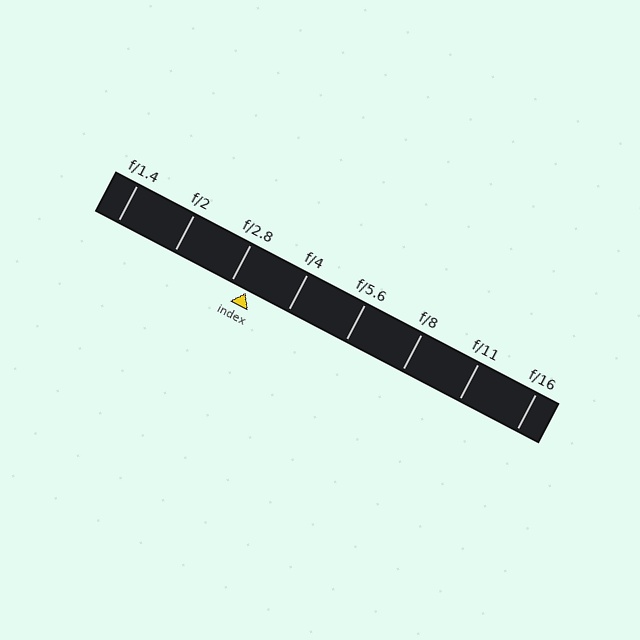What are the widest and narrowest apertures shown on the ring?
The widest aperture shown is f/1.4 and the narrowest is f/16.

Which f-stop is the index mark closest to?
The index mark is closest to f/2.8.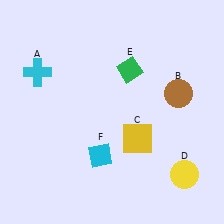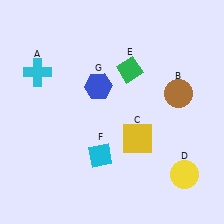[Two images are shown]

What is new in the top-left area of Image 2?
A blue hexagon (G) was added in the top-left area of Image 2.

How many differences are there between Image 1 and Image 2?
There is 1 difference between the two images.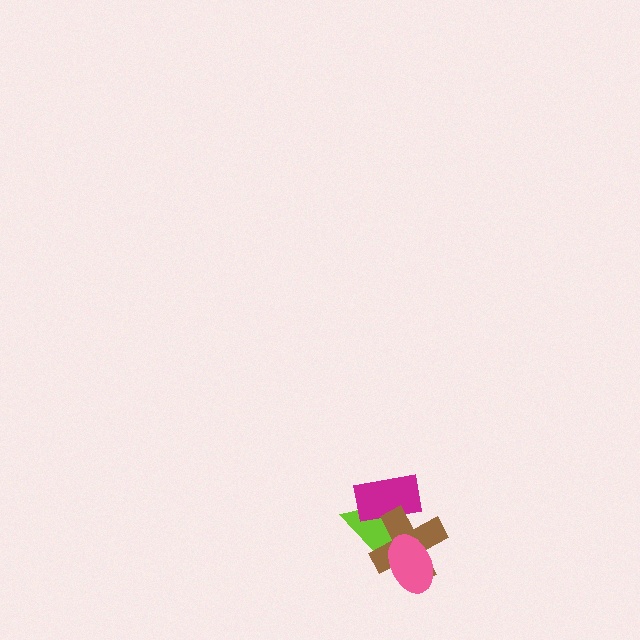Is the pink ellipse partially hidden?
No, no other shape covers it.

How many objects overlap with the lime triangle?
3 objects overlap with the lime triangle.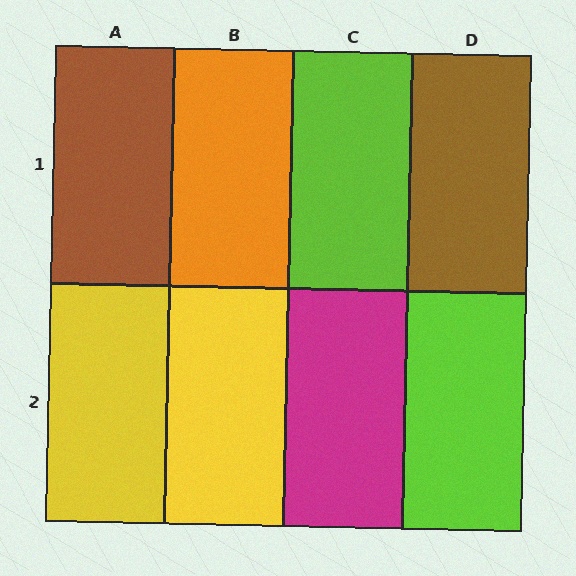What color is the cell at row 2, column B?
Yellow.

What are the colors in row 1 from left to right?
Brown, orange, lime, brown.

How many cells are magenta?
1 cell is magenta.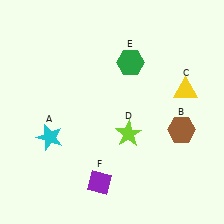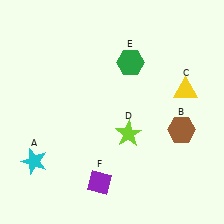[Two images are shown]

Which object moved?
The cyan star (A) moved down.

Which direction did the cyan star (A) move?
The cyan star (A) moved down.